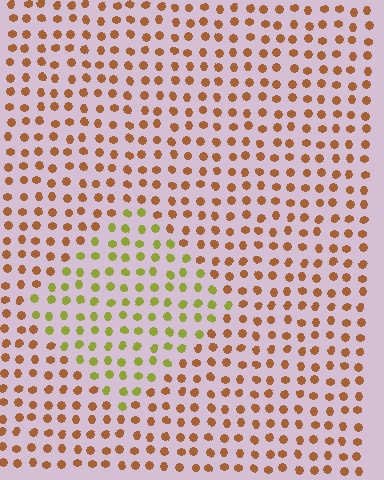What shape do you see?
I see a diamond.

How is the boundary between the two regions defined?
The boundary is defined purely by a slight shift in hue (about 50 degrees). Spacing, size, and orientation are identical on both sides.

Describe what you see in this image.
The image is filled with small brown elements in a uniform arrangement. A diamond-shaped region is visible where the elements are tinted to a slightly different hue, forming a subtle color boundary.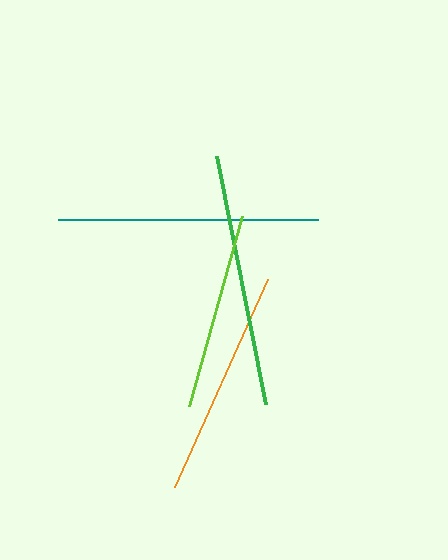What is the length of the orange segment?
The orange segment is approximately 228 pixels long.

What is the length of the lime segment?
The lime segment is approximately 198 pixels long.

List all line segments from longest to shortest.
From longest to shortest: teal, green, orange, lime.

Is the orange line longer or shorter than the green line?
The green line is longer than the orange line.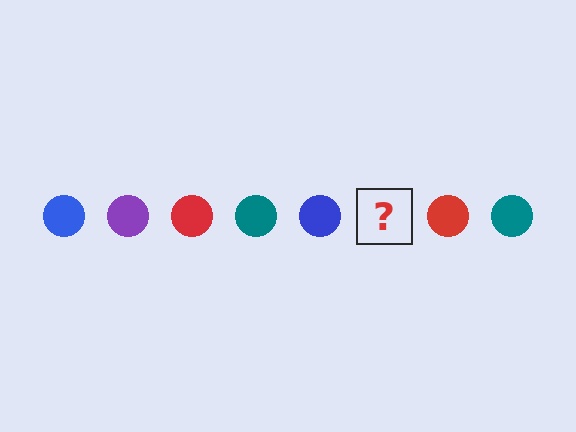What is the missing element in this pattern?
The missing element is a purple circle.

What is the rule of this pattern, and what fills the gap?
The rule is that the pattern cycles through blue, purple, red, teal circles. The gap should be filled with a purple circle.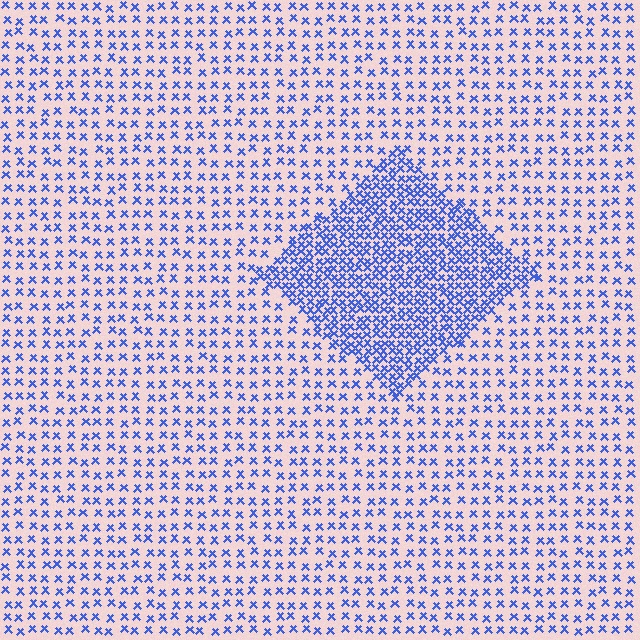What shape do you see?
I see a diamond.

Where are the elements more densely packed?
The elements are more densely packed inside the diamond boundary.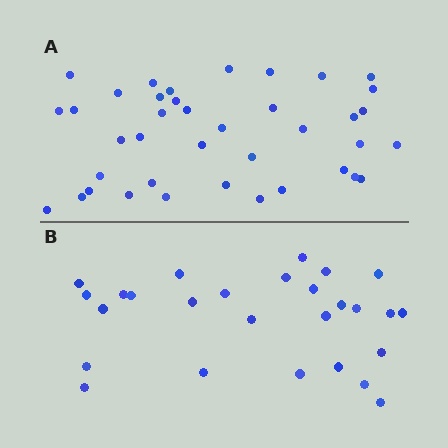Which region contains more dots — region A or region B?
Region A (the top region) has more dots.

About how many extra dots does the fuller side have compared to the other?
Region A has roughly 12 or so more dots than region B.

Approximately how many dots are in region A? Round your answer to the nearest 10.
About 40 dots. (The exact count is 39, which rounds to 40.)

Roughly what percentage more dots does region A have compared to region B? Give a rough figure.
About 45% more.